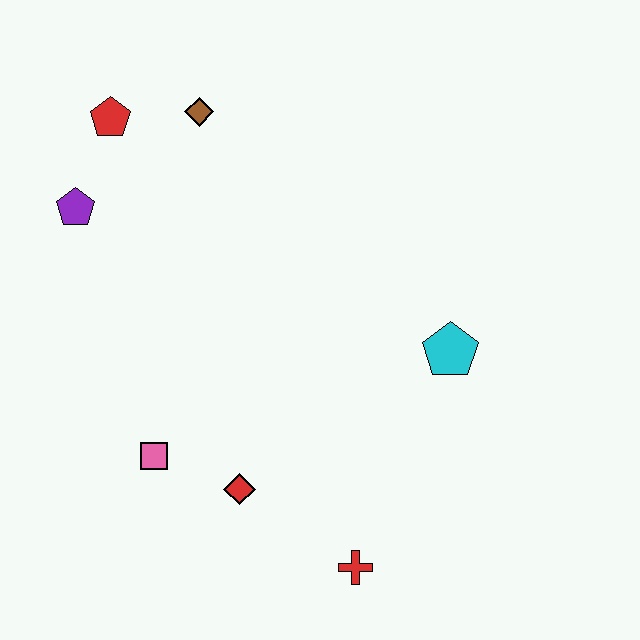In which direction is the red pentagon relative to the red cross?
The red pentagon is above the red cross.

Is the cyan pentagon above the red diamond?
Yes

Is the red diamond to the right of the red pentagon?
Yes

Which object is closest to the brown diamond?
The red pentagon is closest to the brown diamond.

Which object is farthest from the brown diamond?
The red cross is farthest from the brown diamond.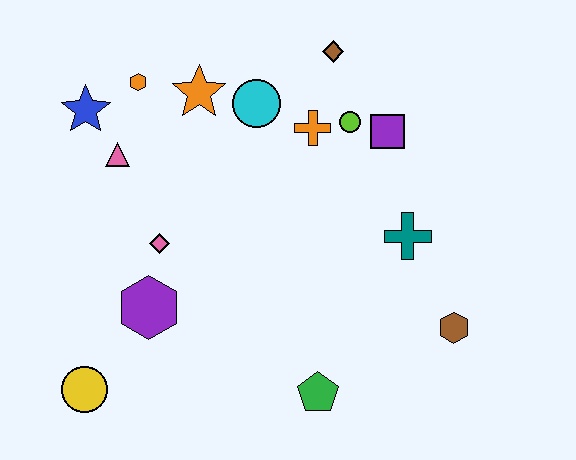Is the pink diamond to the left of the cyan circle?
Yes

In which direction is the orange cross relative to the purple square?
The orange cross is to the left of the purple square.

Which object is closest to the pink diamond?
The purple hexagon is closest to the pink diamond.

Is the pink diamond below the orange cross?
Yes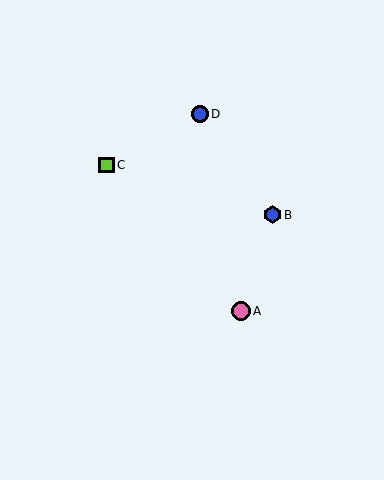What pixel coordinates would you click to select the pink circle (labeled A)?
Click at (241, 311) to select the pink circle A.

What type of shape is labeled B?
Shape B is a blue hexagon.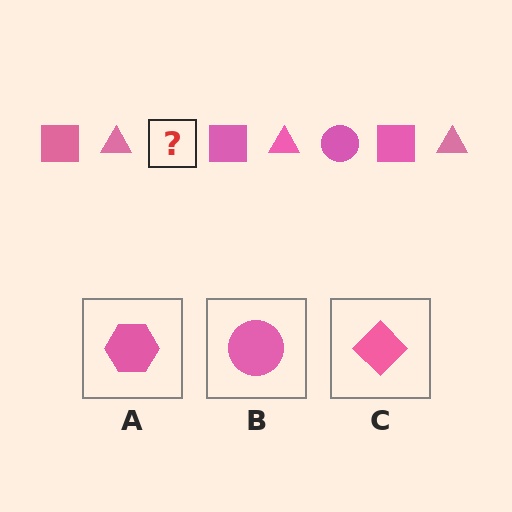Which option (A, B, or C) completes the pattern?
B.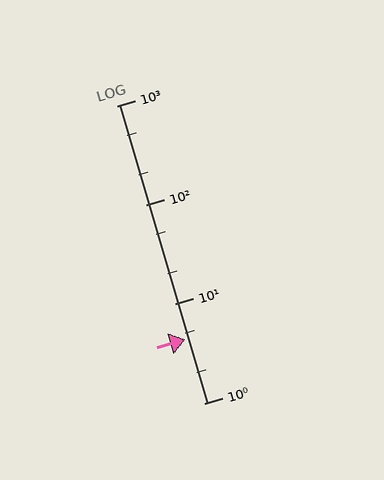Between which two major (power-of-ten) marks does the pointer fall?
The pointer is between 1 and 10.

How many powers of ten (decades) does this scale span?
The scale spans 3 decades, from 1 to 1000.